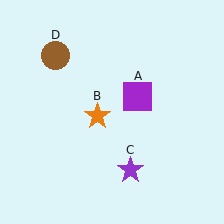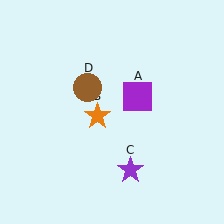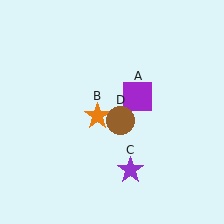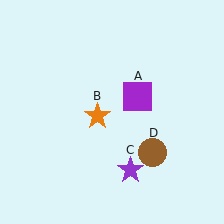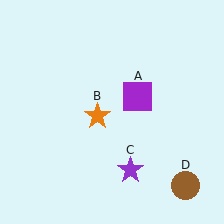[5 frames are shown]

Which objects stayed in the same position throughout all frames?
Purple square (object A) and orange star (object B) and purple star (object C) remained stationary.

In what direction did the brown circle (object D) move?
The brown circle (object D) moved down and to the right.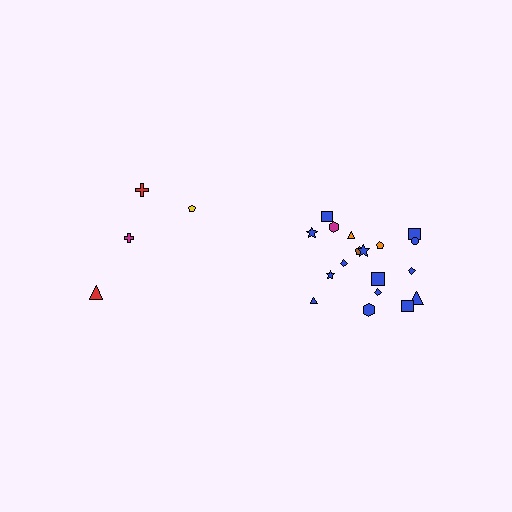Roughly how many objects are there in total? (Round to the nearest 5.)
Roughly 20 objects in total.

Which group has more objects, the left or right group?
The right group.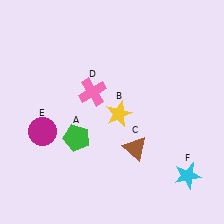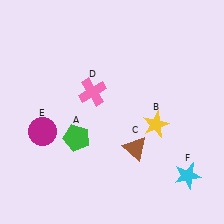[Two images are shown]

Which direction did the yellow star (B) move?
The yellow star (B) moved right.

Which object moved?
The yellow star (B) moved right.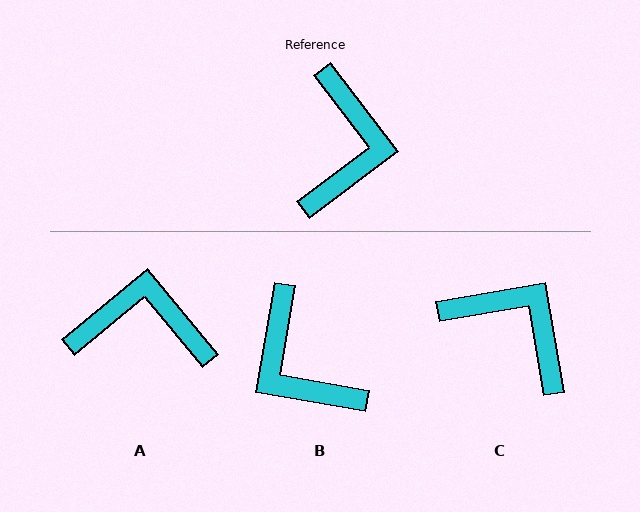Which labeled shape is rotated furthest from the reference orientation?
B, about 137 degrees away.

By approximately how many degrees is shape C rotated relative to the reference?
Approximately 63 degrees counter-clockwise.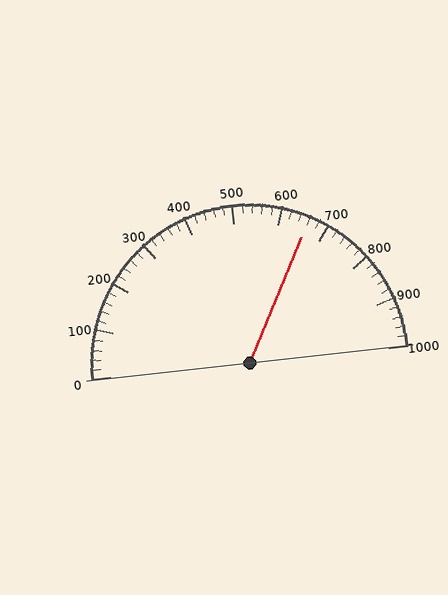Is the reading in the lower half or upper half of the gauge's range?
The reading is in the upper half of the range (0 to 1000).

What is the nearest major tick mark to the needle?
The nearest major tick mark is 700.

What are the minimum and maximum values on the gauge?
The gauge ranges from 0 to 1000.